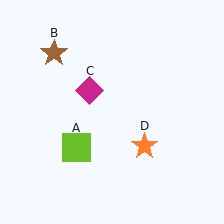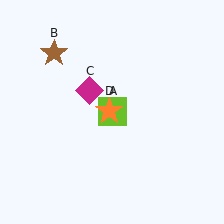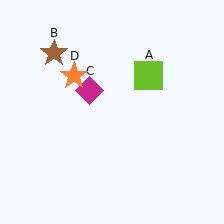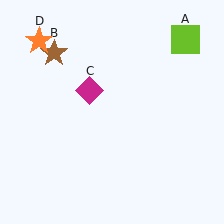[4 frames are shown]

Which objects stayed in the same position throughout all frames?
Brown star (object B) and magenta diamond (object C) remained stationary.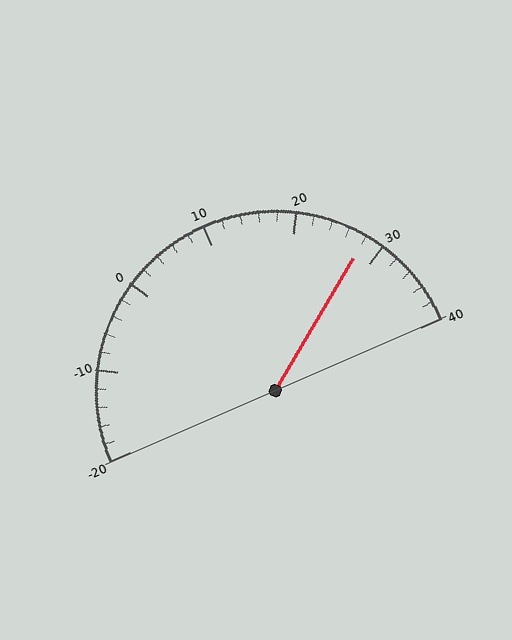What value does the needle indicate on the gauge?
The needle indicates approximately 28.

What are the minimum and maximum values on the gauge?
The gauge ranges from -20 to 40.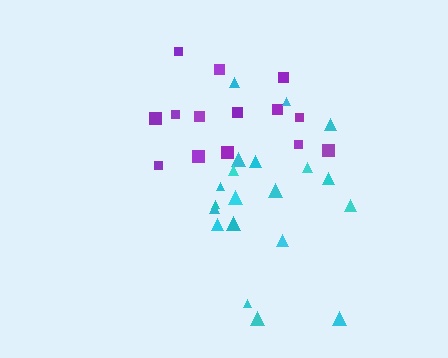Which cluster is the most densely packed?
Purple.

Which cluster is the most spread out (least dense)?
Cyan.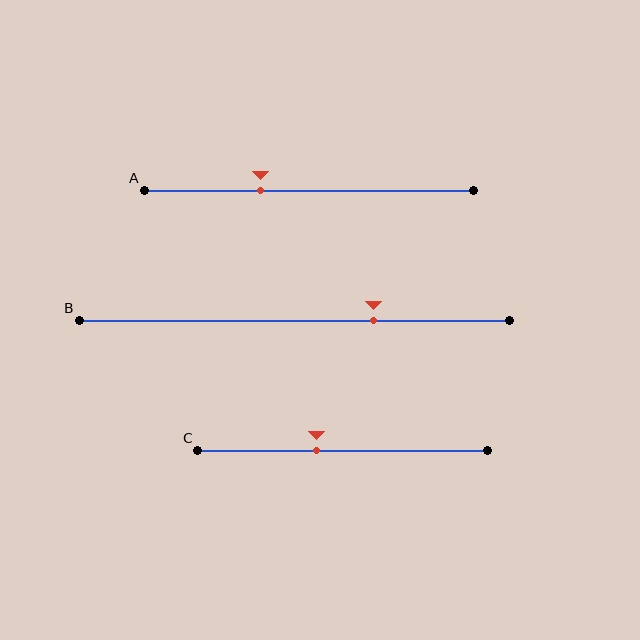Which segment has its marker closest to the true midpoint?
Segment C has its marker closest to the true midpoint.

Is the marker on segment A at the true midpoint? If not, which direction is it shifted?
No, the marker on segment A is shifted to the left by about 15% of the segment length.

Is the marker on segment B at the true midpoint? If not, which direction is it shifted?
No, the marker on segment B is shifted to the right by about 18% of the segment length.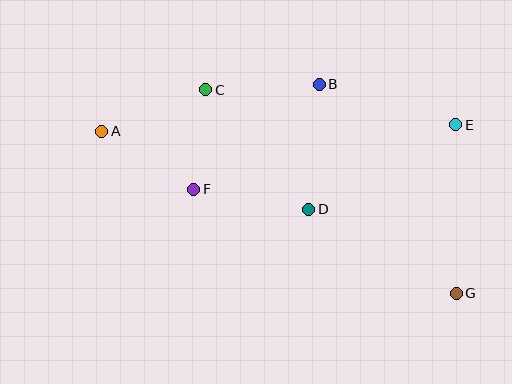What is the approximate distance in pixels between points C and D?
The distance between C and D is approximately 158 pixels.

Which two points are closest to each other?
Points C and F are closest to each other.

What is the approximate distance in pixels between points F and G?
The distance between F and G is approximately 282 pixels.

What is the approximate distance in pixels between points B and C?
The distance between B and C is approximately 114 pixels.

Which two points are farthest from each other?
Points A and G are farthest from each other.